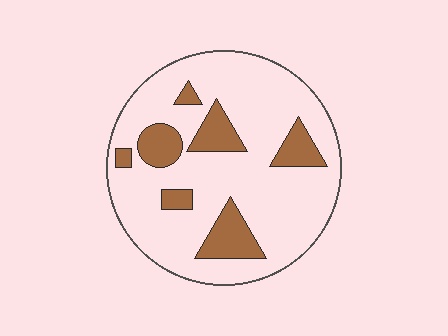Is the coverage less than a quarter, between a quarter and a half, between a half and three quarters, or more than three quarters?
Less than a quarter.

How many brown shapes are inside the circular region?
7.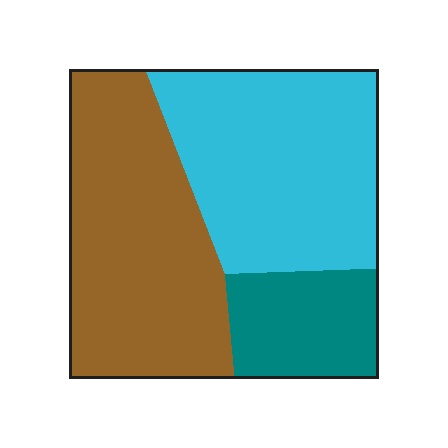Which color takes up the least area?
Teal, at roughly 15%.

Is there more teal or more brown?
Brown.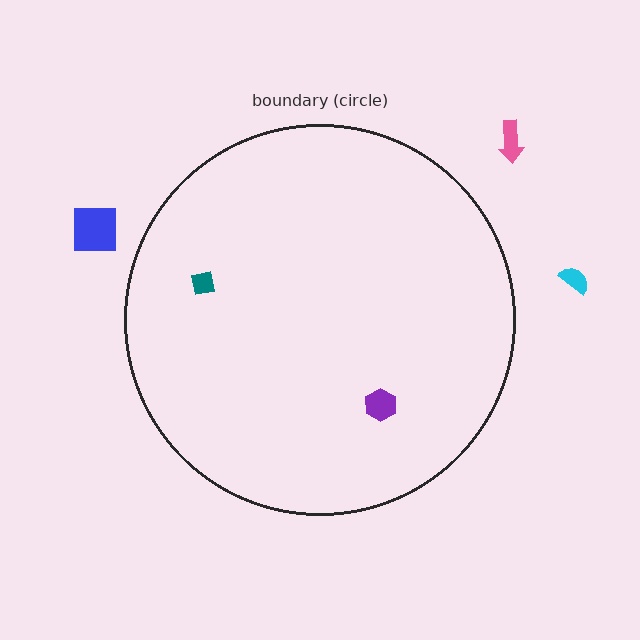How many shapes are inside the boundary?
2 inside, 3 outside.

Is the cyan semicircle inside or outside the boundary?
Outside.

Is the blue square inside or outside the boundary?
Outside.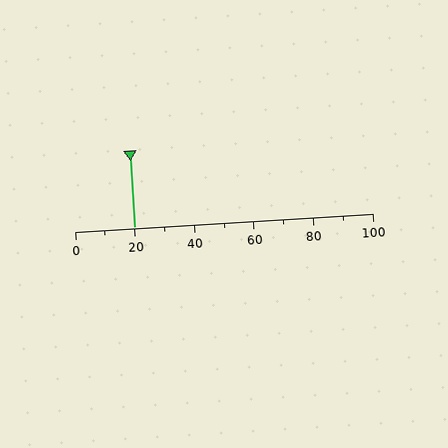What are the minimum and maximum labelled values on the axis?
The axis runs from 0 to 100.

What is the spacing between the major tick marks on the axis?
The major ticks are spaced 20 apart.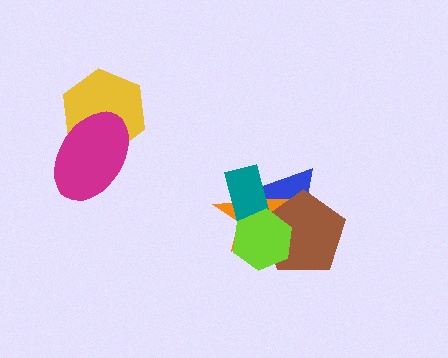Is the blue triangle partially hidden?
Yes, it is partially covered by another shape.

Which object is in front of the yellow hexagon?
The magenta ellipse is in front of the yellow hexagon.